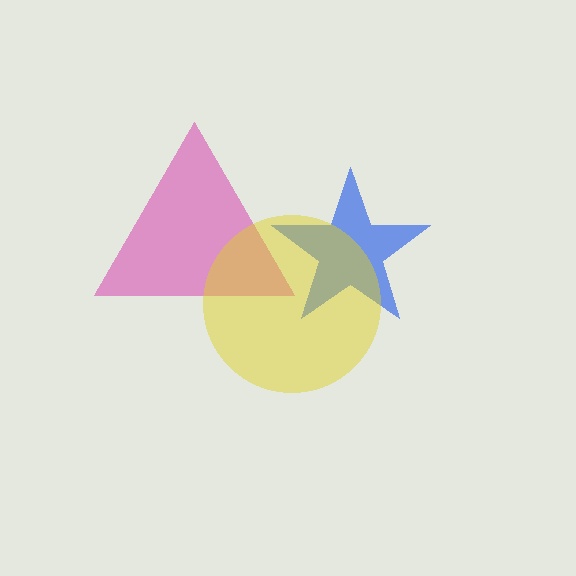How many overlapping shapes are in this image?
There are 3 overlapping shapes in the image.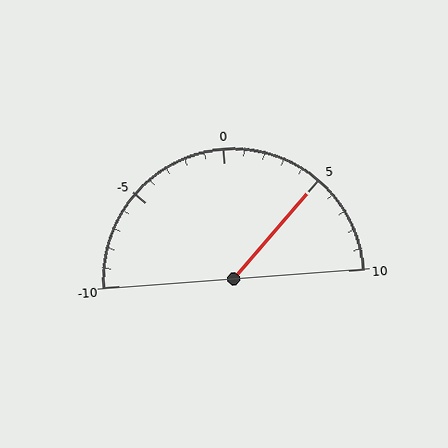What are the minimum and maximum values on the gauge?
The gauge ranges from -10 to 10.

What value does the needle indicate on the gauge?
The needle indicates approximately 5.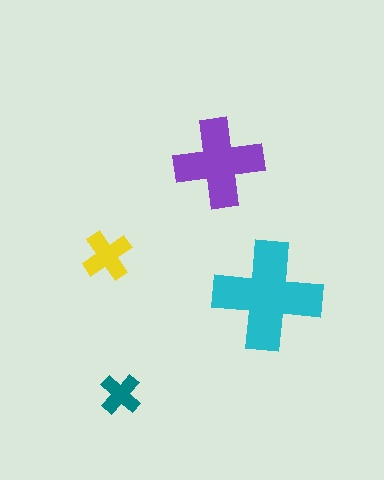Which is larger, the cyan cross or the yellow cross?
The cyan one.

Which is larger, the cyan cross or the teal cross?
The cyan one.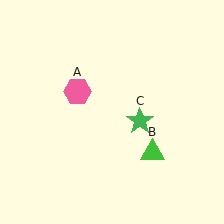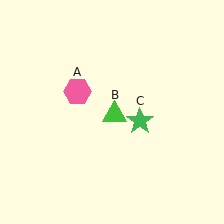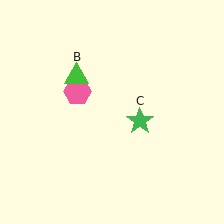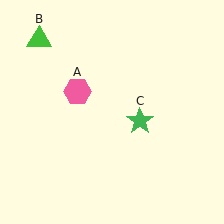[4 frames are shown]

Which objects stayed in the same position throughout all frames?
Pink hexagon (object A) and green star (object C) remained stationary.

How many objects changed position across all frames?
1 object changed position: green triangle (object B).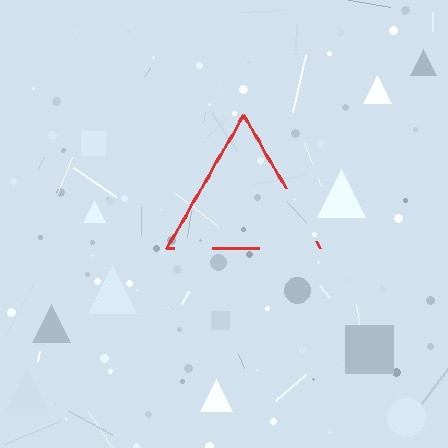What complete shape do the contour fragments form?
The contour fragments form a triangle.